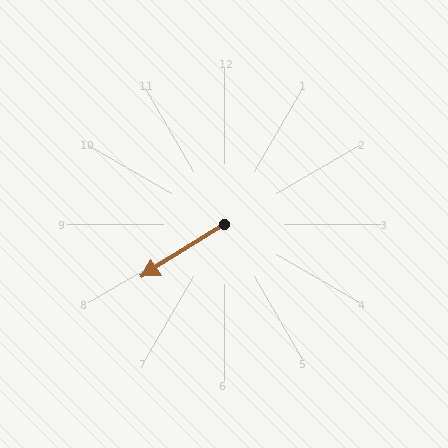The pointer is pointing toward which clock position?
Roughly 8 o'clock.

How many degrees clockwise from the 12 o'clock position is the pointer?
Approximately 238 degrees.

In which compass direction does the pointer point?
Southwest.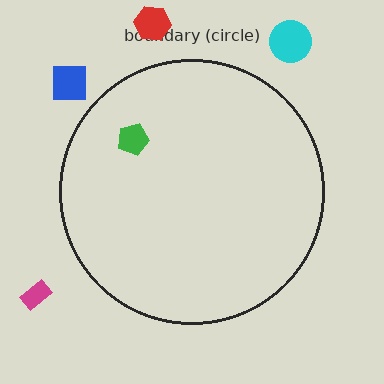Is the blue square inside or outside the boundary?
Outside.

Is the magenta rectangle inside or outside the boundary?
Outside.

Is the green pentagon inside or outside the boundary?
Inside.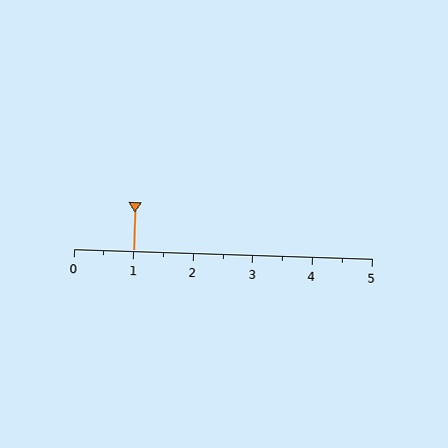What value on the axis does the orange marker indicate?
The marker indicates approximately 1.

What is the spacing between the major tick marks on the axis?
The major ticks are spaced 1 apart.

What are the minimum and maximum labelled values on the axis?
The axis runs from 0 to 5.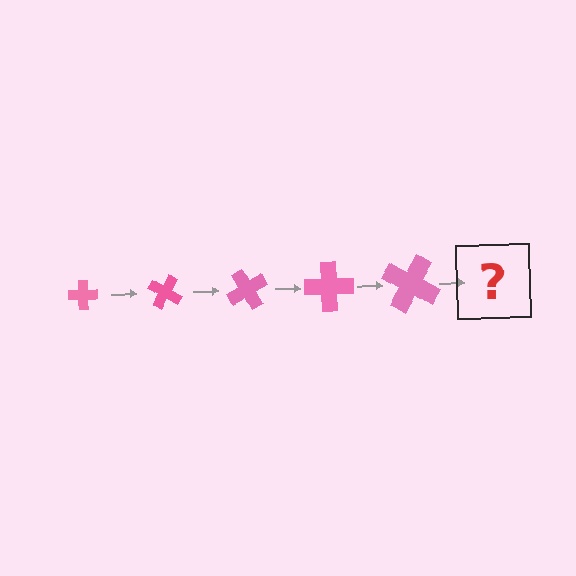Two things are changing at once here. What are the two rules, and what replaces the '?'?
The two rules are that the cross grows larger each step and it rotates 30 degrees each step. The '?' should be a cross, larger than the previous one and rotated 150 degrees from the start.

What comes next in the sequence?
The next element should be a cross, larger than the previous one and rotated 150 degrees from the start.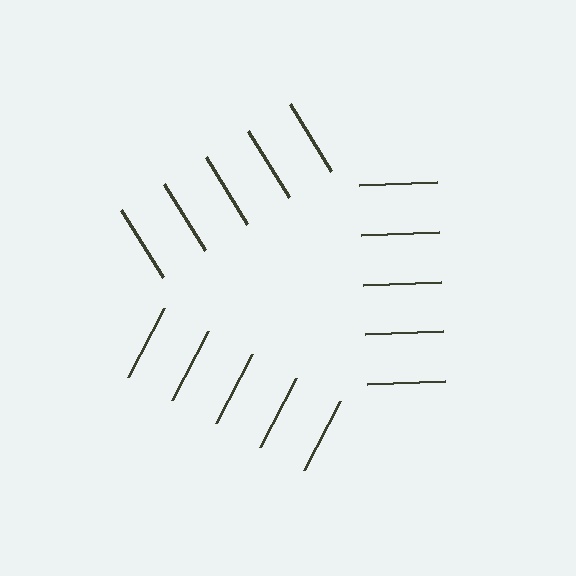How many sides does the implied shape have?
3 sides — the line-ends trace a triangle.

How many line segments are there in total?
15 — 5 along each of the 3 edges.